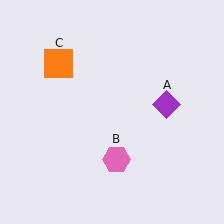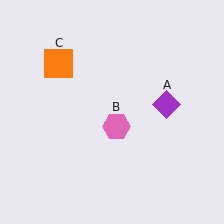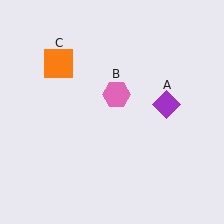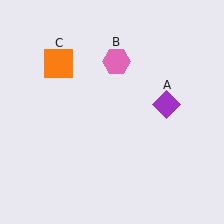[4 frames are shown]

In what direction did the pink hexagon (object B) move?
The pink hexagon (object B) moved up.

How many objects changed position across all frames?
1 object changed position: pink hexagon (object B).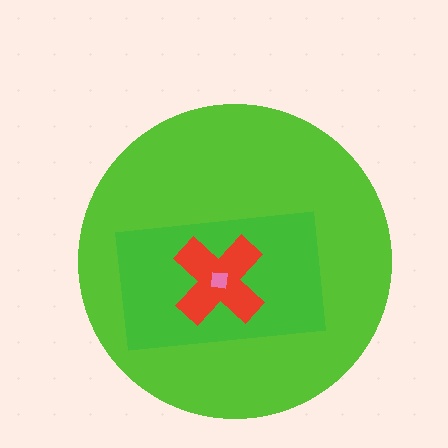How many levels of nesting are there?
4.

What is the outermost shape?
The lime circle.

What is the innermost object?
The pink square.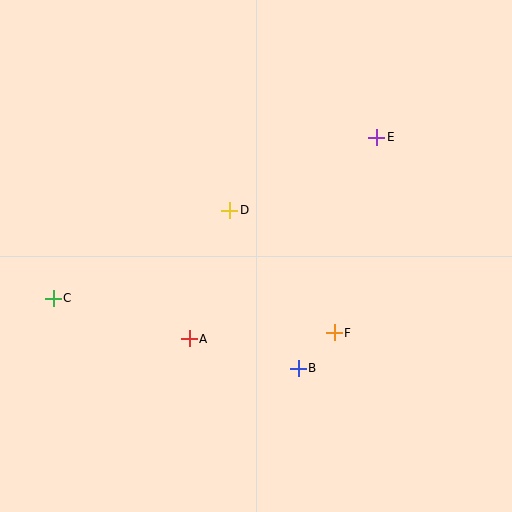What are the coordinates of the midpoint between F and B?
The midpoint between F and B is at (316, 351).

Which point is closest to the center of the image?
Point D at (230, 210) is closest to the center.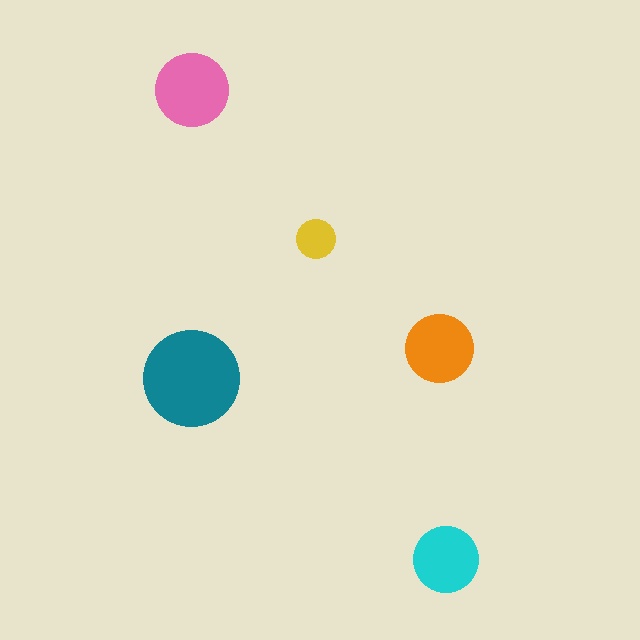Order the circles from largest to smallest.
the teal one, the pink one, the orange one, the cyan one, the yellow one.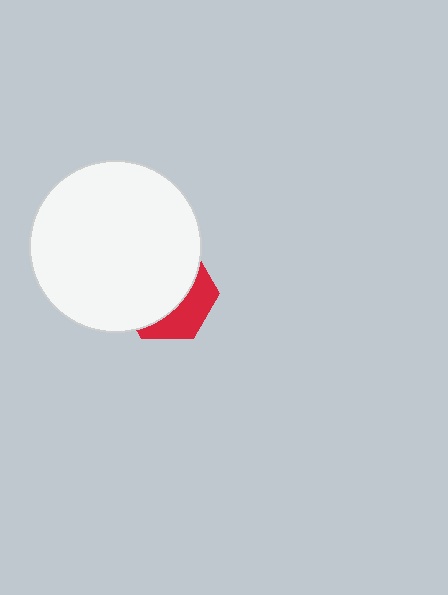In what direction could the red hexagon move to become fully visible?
The red hexagon could move toward the lower-right. That would shift it out from behind the white circle entirely.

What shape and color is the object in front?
The object in front is a white circle.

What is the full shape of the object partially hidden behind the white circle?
The partially hidden object is a red hexagon.